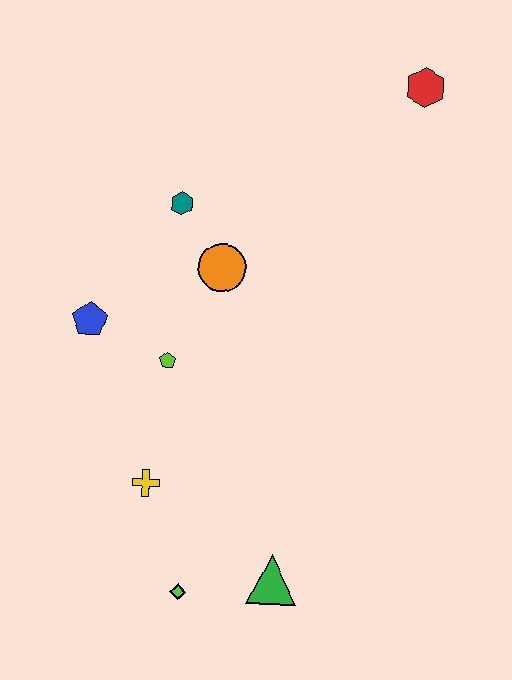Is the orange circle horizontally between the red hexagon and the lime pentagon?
Yes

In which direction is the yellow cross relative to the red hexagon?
The yellow cross is below the red hexagon.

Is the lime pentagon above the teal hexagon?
No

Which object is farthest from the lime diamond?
The red hexagon is farthest from the lime diamond.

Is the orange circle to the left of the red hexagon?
Yes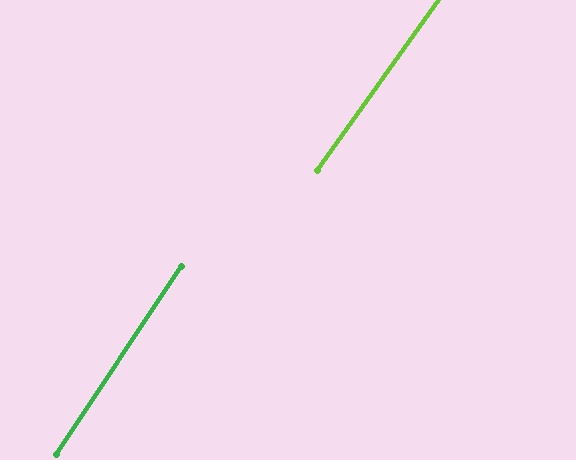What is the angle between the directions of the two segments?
Approximately 2 degrees.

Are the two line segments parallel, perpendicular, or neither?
Parallel — their directions differ by only 1.8°.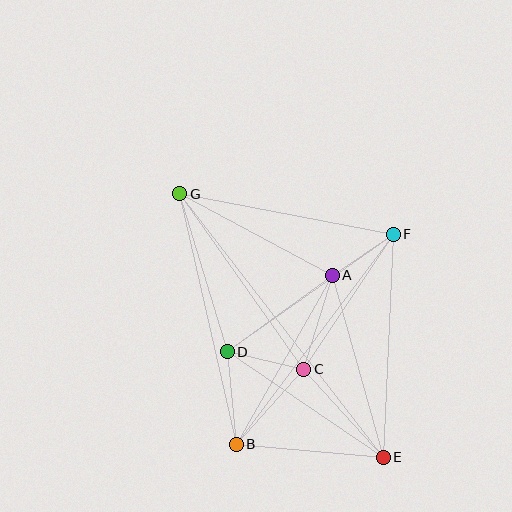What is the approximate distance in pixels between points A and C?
The distance between A and C is approximately 98 pixels.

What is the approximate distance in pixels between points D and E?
The distance between D and E is approximately 188 pixels.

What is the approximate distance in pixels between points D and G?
The distance between D and G is approximately 165 pixels.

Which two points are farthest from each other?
Points E and G are farthest from each other.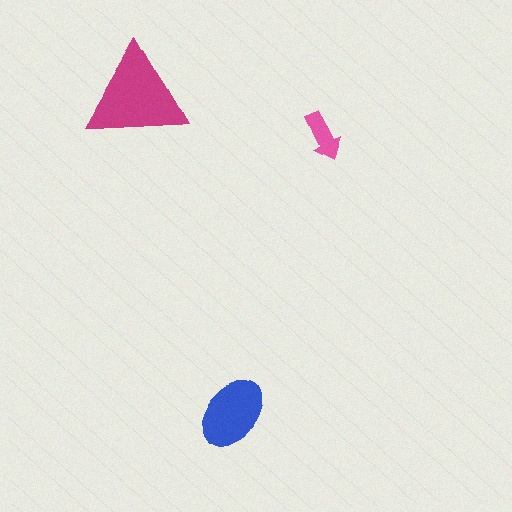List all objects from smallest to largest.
The pink arrow, the blue ellipse, the magenta triangle.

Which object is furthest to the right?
The pink arrow is rightmost.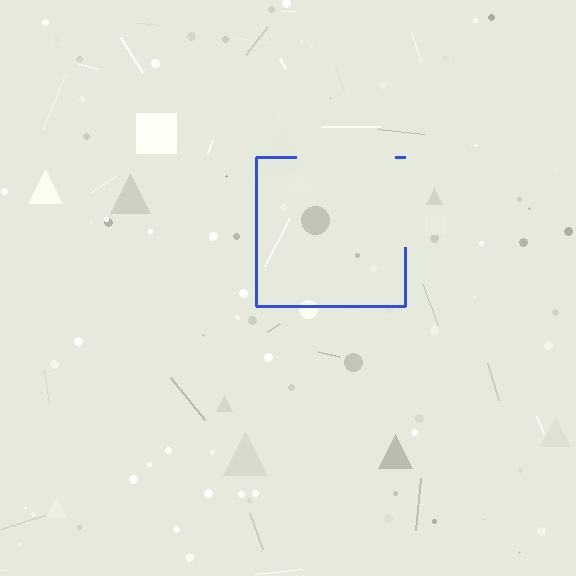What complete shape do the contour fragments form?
The contour fragments form a square.